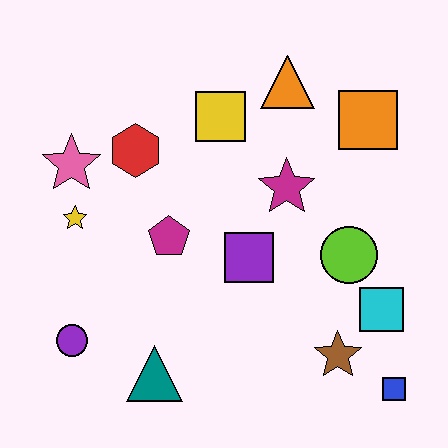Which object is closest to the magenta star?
The purple square is closest to the magenta star.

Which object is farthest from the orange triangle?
The purple circle is farthest from the orange triangle.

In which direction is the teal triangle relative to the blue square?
The teal triangle is to the left of the blue square.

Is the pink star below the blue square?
No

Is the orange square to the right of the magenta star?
Yes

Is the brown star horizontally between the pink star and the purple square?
No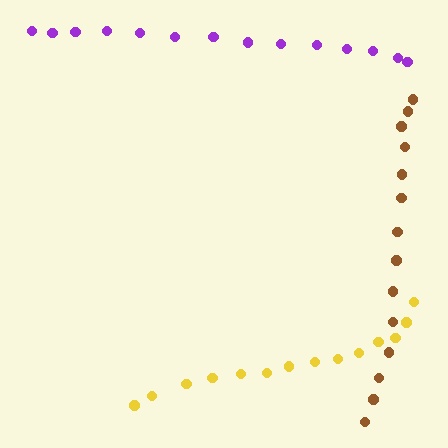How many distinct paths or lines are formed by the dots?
There are 3 distinct paths.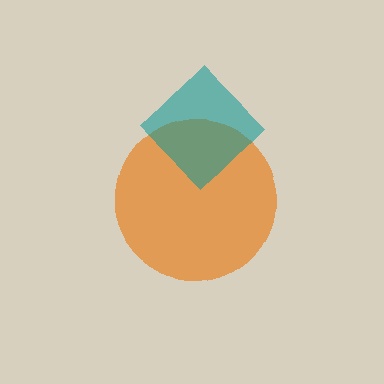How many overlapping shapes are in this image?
There are 2 overlapping shapes in the image.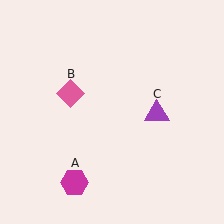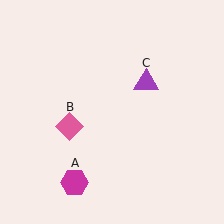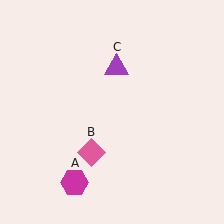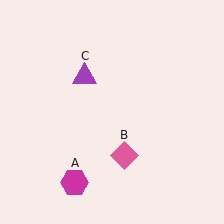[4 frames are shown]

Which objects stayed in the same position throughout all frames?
Magenta hexagon (object A) remained stationary.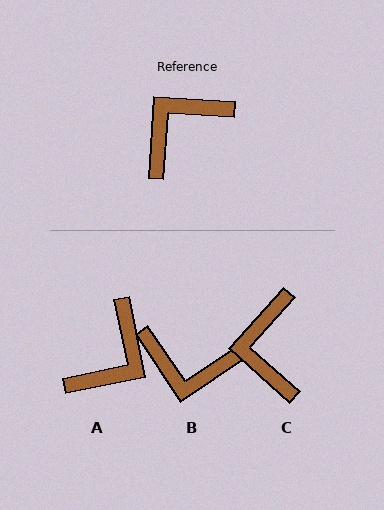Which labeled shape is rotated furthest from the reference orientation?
A, about 165 degrees away.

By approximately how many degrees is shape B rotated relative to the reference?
Approximately 128 degrees counter-clockwise.